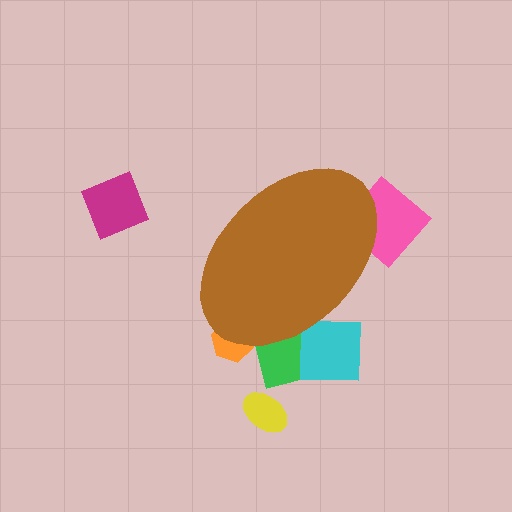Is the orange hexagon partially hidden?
Yes, the orange hexagon is partially hidden behind the brown ellipse.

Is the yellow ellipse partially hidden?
No, the yellow ellipse is fully visible.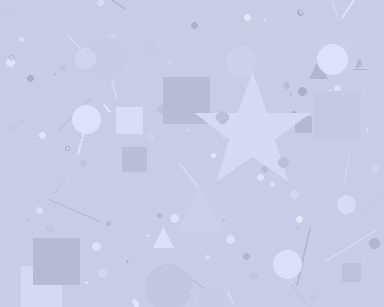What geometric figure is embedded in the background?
A star is embedded in the background.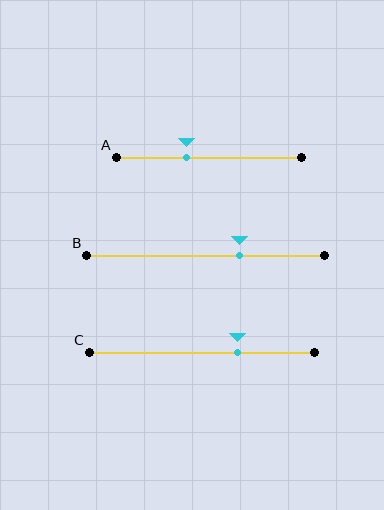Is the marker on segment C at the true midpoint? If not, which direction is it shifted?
No, the marker on segment C is shifted to the right by about 16% of the segment length.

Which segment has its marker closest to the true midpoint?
Segment A has its marker closest to the true midpoint.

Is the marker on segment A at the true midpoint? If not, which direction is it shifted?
No, the marker on segment A is shifted to the left by about 12% of the segment length.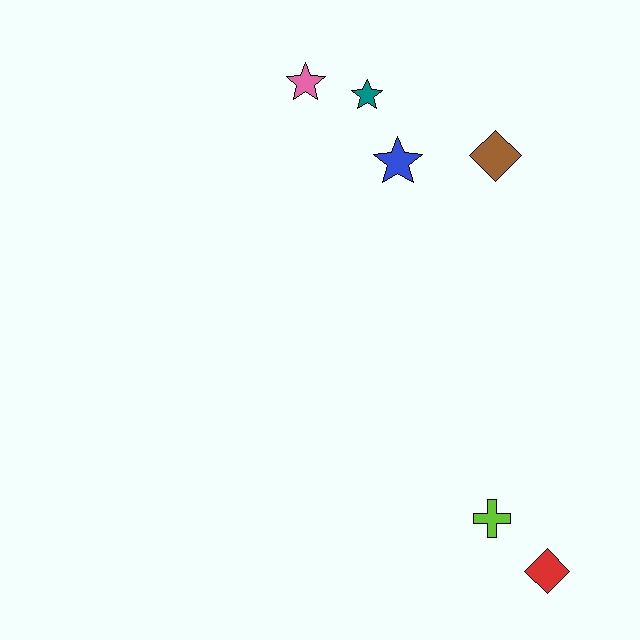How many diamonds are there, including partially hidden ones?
There are 2 diamonds.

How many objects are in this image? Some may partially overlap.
There are 6 objects.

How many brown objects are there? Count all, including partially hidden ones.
There is 1 brown object.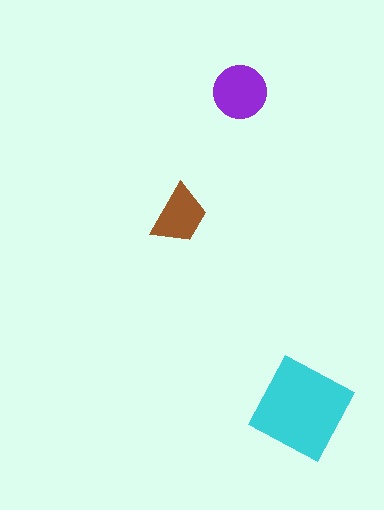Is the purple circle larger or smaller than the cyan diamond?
Smaller.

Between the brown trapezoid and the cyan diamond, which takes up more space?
The cyan diamond.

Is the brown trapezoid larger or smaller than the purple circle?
Smaller.